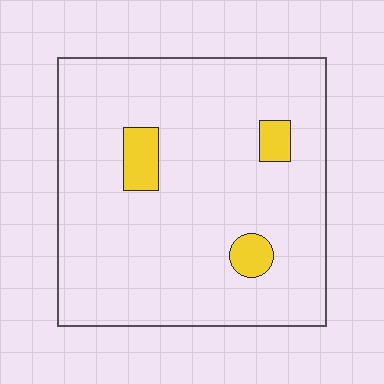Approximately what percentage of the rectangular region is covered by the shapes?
Approximately 5%.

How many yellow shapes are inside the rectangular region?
3.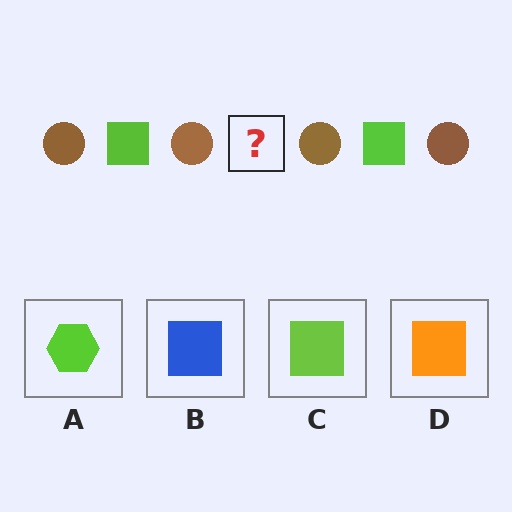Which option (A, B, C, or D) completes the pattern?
C.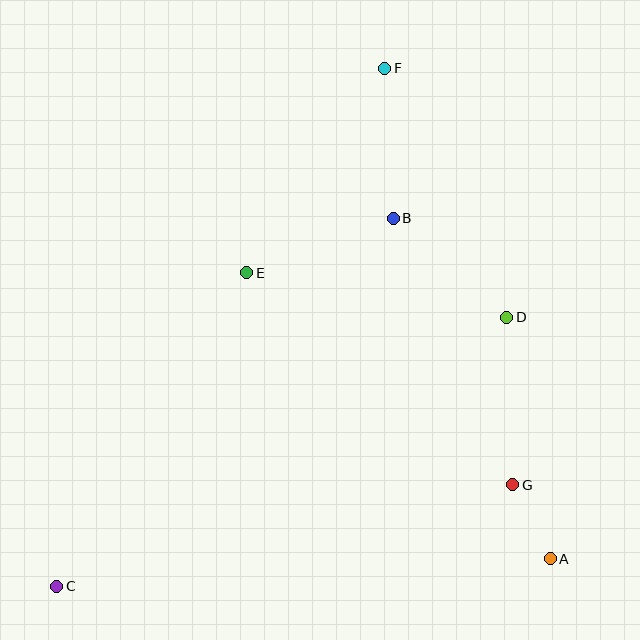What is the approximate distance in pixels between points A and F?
The distance between A and F is approximately 518 pixels.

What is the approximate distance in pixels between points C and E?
The distance between C and E is approximately 366 pixels.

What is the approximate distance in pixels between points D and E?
The distance between D and E is approximately 264 pixels.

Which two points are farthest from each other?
Points C and F are farthest from each other.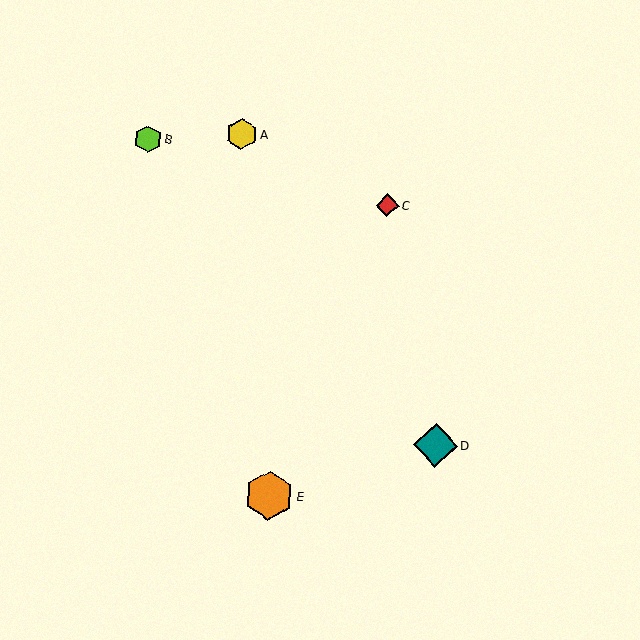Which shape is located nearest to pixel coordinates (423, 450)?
The teal diamond (labeled D) at (435, 445) is nearest to that location.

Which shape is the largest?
The orange hexagon (labeled E) is the largest.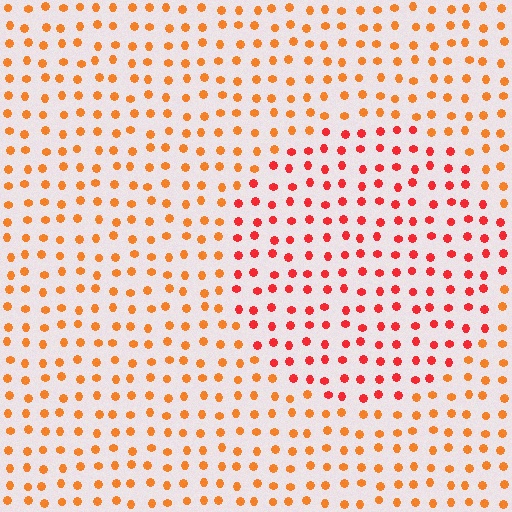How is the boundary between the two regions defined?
The boundary is defined purely by a slight shift in hue (about 29 degrees). Spacing, size, and orientation are identical on both sides.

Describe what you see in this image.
The image is filled with small orange elements in a uniform arrangement. A circle-shaped region is visible where the elements are tinted to a slightly different hue, forming a subtle color boundary.